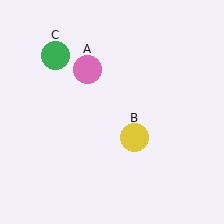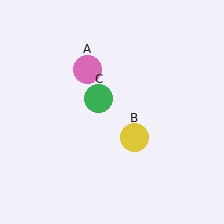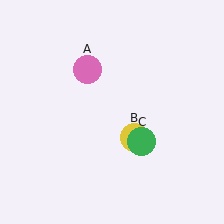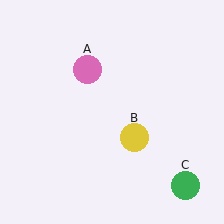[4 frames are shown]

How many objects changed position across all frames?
1 object changed position: green circle (object C).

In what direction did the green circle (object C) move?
The green circle (object C) moved down and to the right.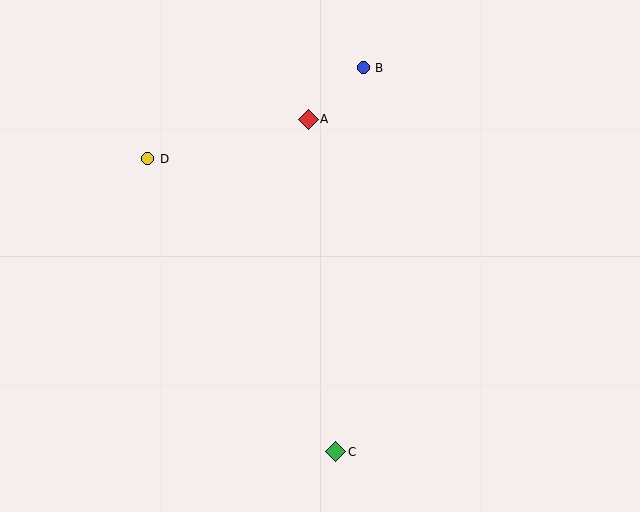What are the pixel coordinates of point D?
Point D is at (148, 159).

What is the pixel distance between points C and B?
The distance between C and B is 385 pixels.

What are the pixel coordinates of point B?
Point B is at (363, 68).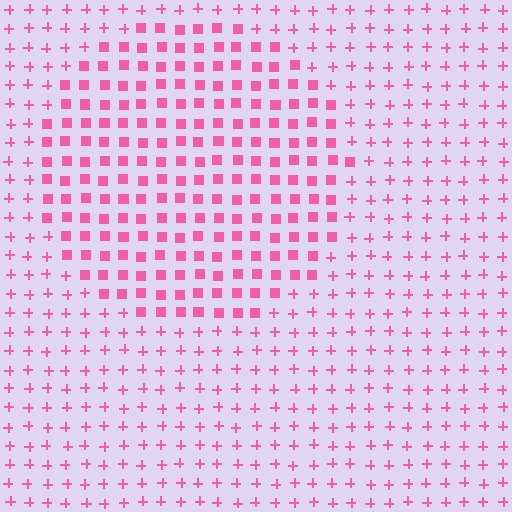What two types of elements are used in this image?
The image uses squares inside the circle region and plus signs outside it.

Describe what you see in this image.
The image is filled with small pink elements arranged in a uniform grid. A circle-shaped region contains squares, while the surrounding area contains plus signs. The boundary is defined purely by the change in element shape.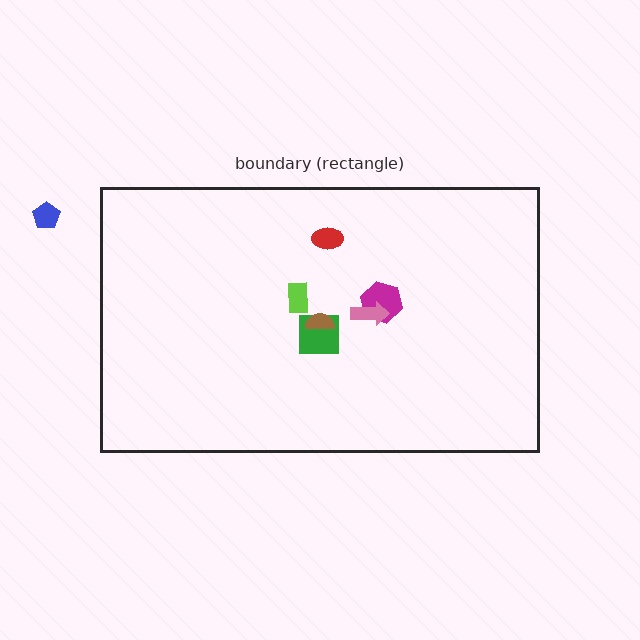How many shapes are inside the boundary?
6 inside, 1 outside.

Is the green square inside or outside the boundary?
Inside.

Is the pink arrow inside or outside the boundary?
Inside.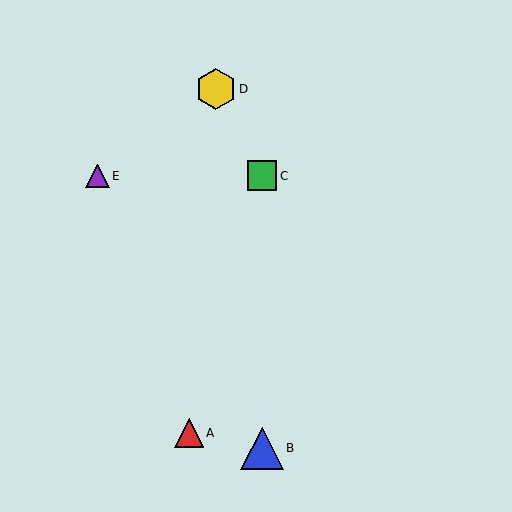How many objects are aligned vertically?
2 objects (B, C) are aligned vertically.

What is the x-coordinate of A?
Object A is at x≈189.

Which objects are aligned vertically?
Objects B, C are aligned vertically.